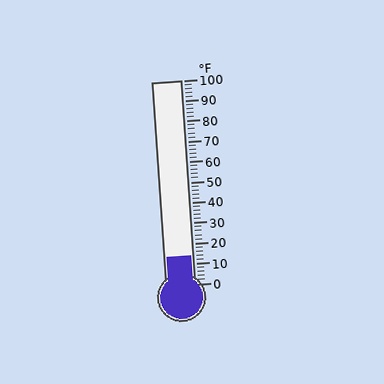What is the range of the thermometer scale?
The thermometer scale ranges from 0°F to 100°F.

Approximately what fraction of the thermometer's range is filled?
The thermometer is filled to approximately 15% of its range.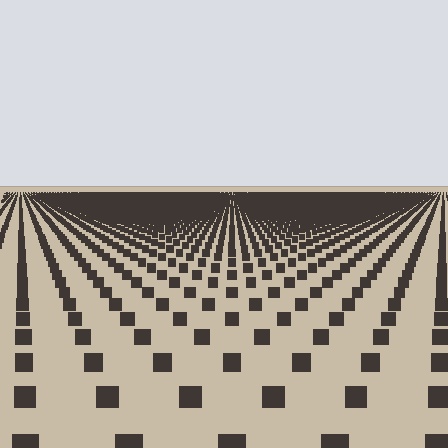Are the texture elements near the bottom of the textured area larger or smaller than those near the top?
Larger. Near the bottom, elements are closer to the viewer and appear at a bigger on-screen size.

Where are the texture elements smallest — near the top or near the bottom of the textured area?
Near the top.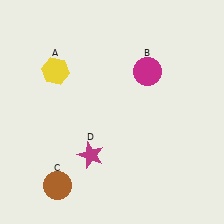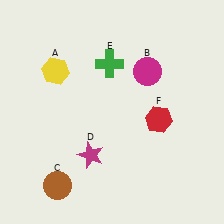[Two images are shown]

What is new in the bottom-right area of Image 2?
A red hexagon (F) was added in the bottom-right area of Image 2.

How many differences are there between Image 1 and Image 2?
There are 2 differences between the two images.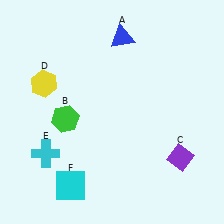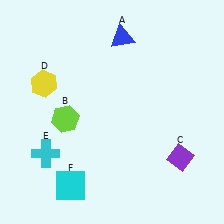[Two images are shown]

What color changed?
The hexagon (B) changed from green in Image 1 to lime in Image 2.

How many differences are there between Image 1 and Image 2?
There is 1 difference between the two images.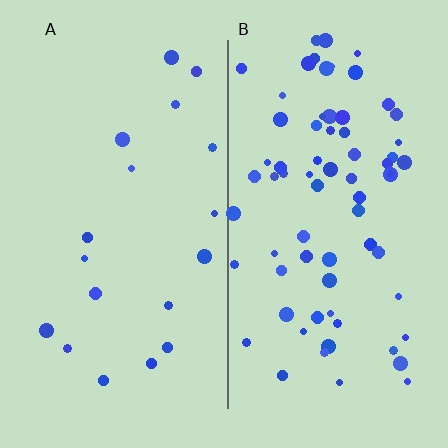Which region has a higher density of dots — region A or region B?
B (the right).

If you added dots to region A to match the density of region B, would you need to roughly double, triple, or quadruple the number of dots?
Approximately quadruple.